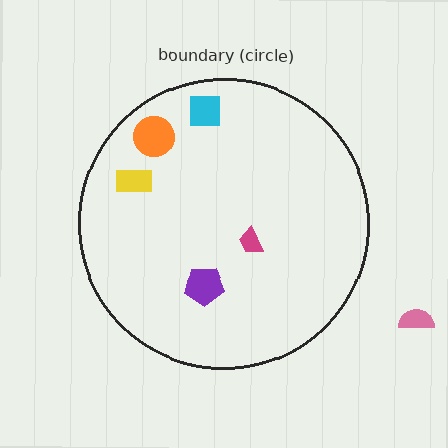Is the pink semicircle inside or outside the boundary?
Outside.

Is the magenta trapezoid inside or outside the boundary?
Inside.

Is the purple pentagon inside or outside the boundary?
Inside.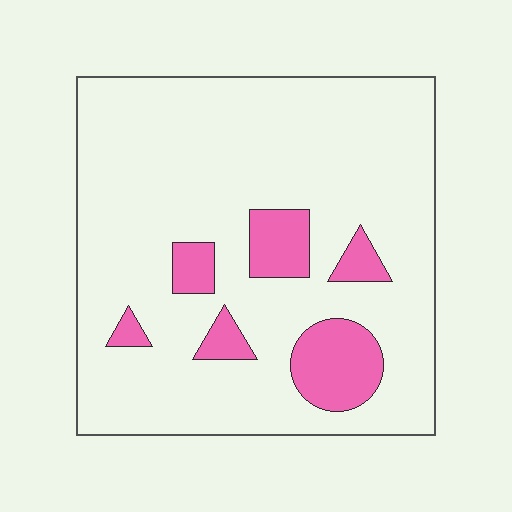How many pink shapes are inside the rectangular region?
6.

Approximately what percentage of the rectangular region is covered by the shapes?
Approximately 15%.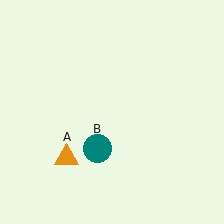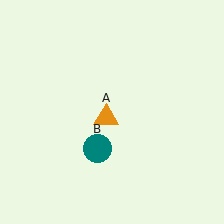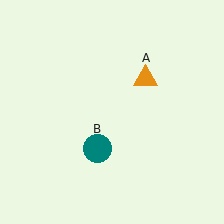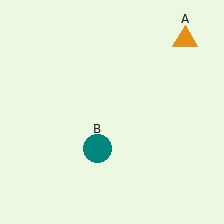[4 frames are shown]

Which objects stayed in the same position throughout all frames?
Teal circle (object B) remained stationary.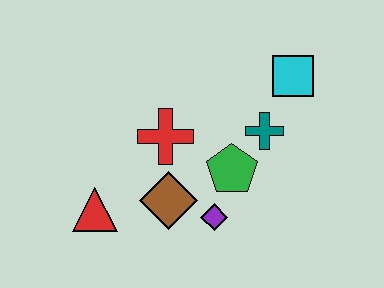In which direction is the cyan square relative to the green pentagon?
The cyan square is above the green pentagon.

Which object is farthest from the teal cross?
The red triangle is farthest from the teal cross.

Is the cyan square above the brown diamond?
Yes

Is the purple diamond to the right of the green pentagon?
No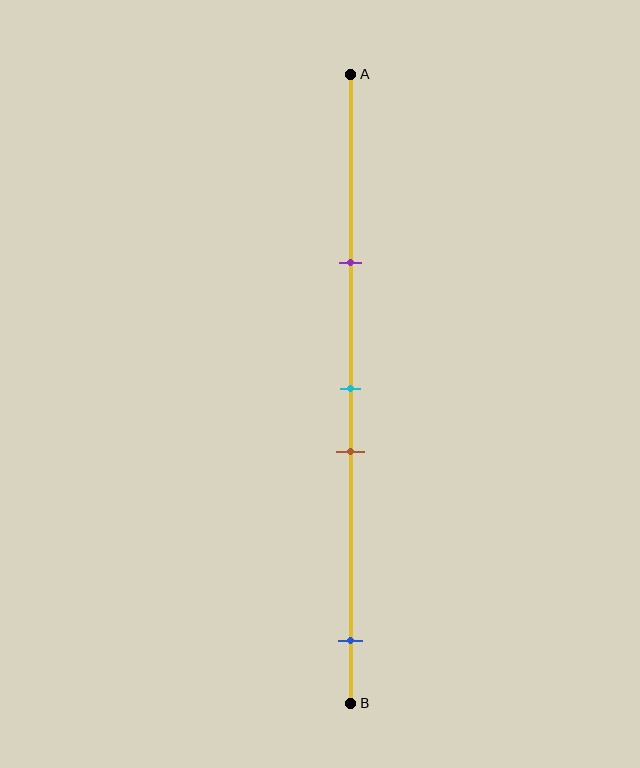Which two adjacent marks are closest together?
The cyan and brown marks are the closest adjacent pair.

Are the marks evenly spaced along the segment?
No, the marks are not evenly spaced.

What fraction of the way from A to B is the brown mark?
The brown mark is approximately 60% (0.6) of the way from A to B.